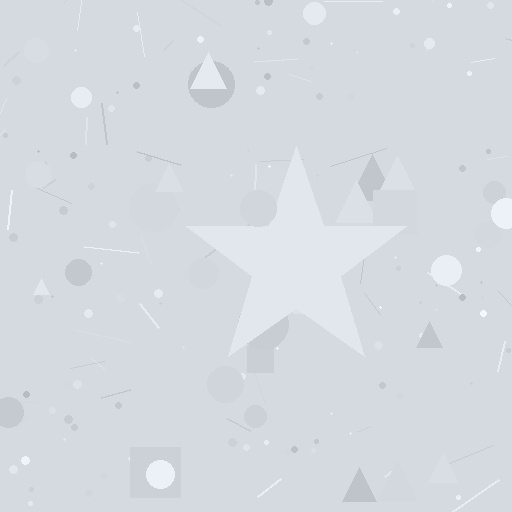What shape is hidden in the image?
A star is hidden in the image.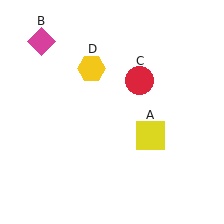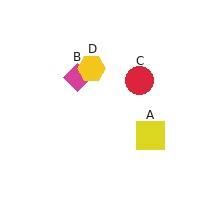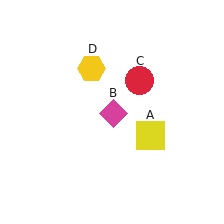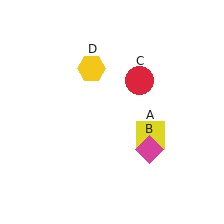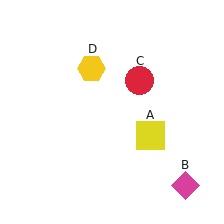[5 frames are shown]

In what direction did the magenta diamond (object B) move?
The magenta diamond (object B) moved down and to the right.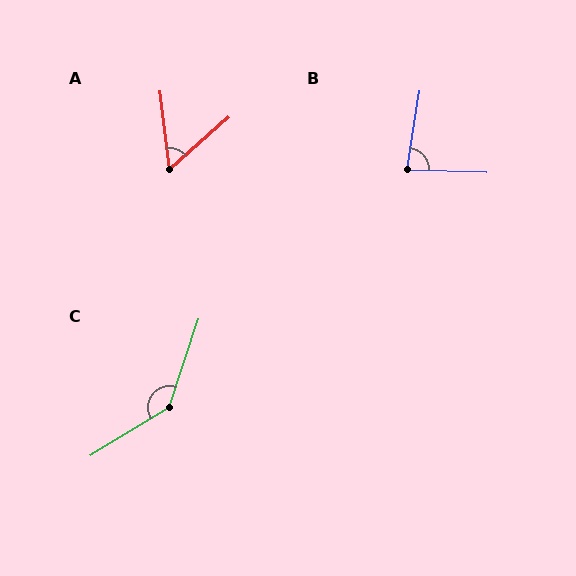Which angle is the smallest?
A, at approximately 56 degrees.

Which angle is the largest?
C, at approximately 140 degrees.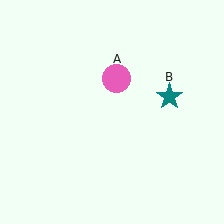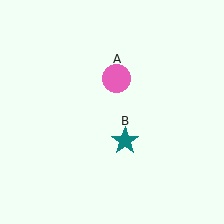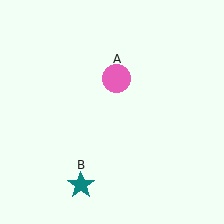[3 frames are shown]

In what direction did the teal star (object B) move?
The teal star (object B) moved down and to the left.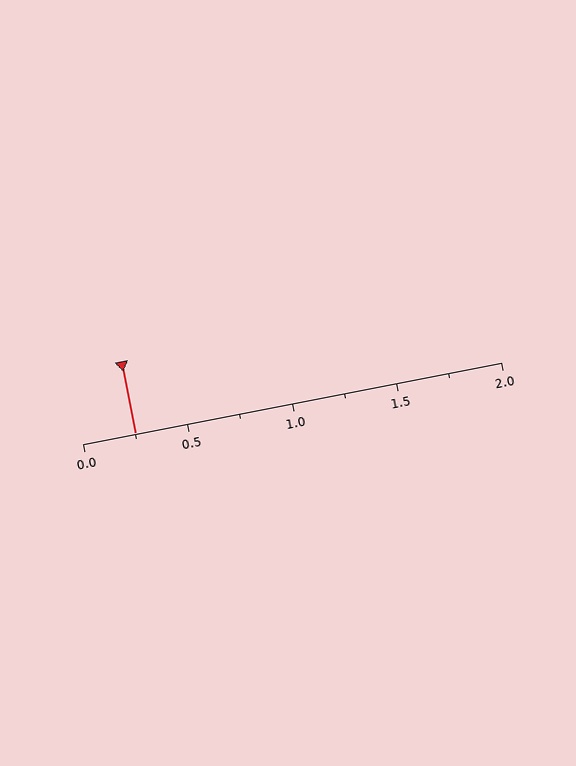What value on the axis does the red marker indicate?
The marker indicates approximately 0.25.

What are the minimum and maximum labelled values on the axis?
The axis runs from 0.0 to 2.0.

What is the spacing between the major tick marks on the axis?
The major ticks are spaced 0.5 apart.